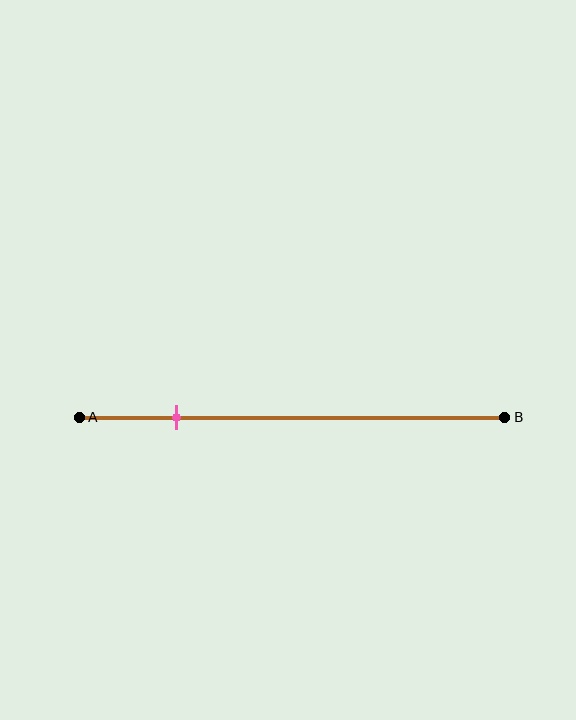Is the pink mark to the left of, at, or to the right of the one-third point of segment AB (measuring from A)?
The pink mark is to the left of the one-third point of segment AB.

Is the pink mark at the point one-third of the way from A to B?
No, the mark is at about 25% from A, not at the 33% one-third point.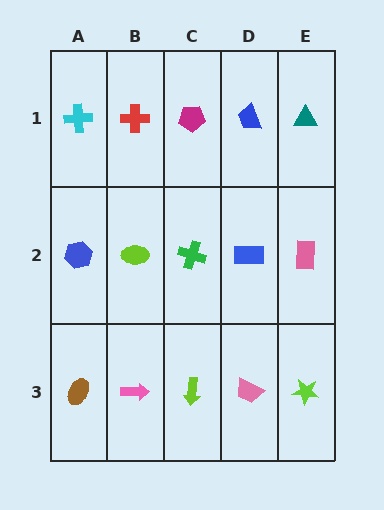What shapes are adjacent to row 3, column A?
A blue hexagon (row 2, column A), a pink arrow (row 3, column B).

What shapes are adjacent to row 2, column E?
A teal triangle (row 1, column E), a lime star (row 3, column E), a blue rectangle (row 2, column D).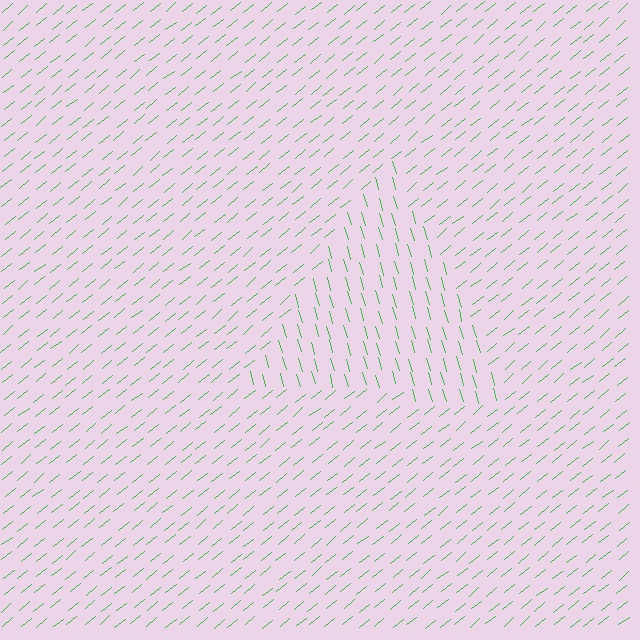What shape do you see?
I see a triangle.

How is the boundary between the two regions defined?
The boundary is defined purely by a change in line orientation (approximately 67 degrees difference). All lines are the same color and thickness.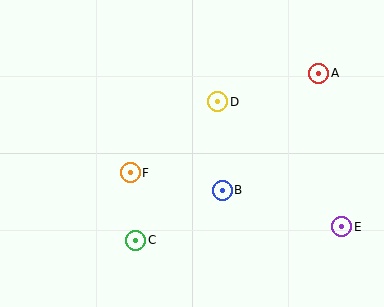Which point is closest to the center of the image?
Point B at (222, 190) is closest to the center.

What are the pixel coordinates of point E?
Point E is at (342, 227).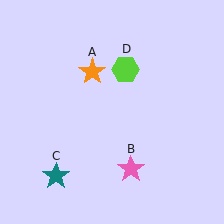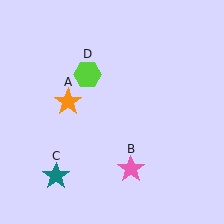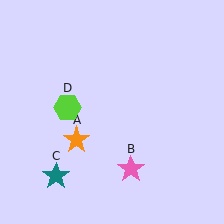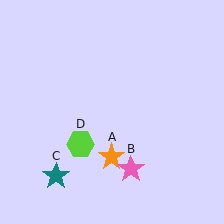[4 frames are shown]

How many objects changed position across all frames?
2 objects changed position: orange star (object A), lime hexagon (object D).